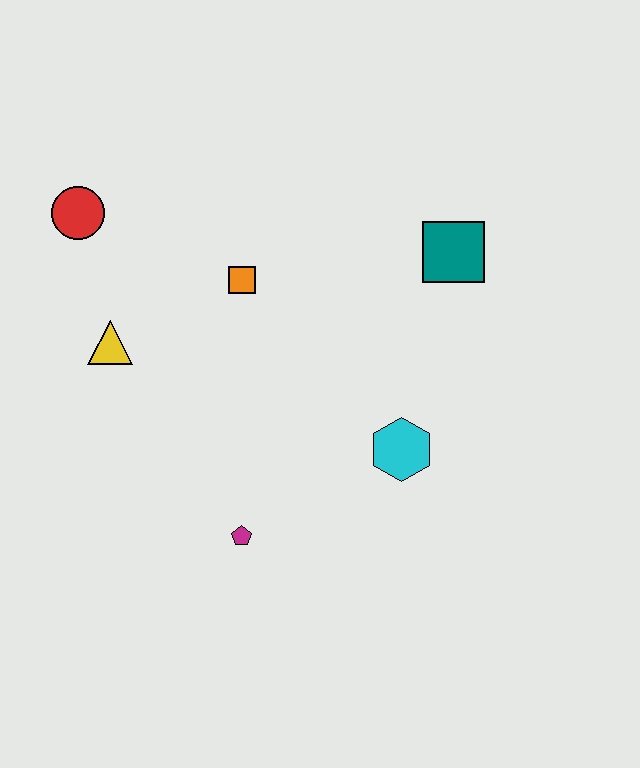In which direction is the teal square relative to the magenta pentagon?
The teal square is above the magenta pentagon.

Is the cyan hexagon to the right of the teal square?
No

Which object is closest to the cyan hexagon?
The magenta pentagon is closest to the cyan hexagon.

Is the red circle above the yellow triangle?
Yes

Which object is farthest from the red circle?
The cyan hexagon is farthest from the red circle.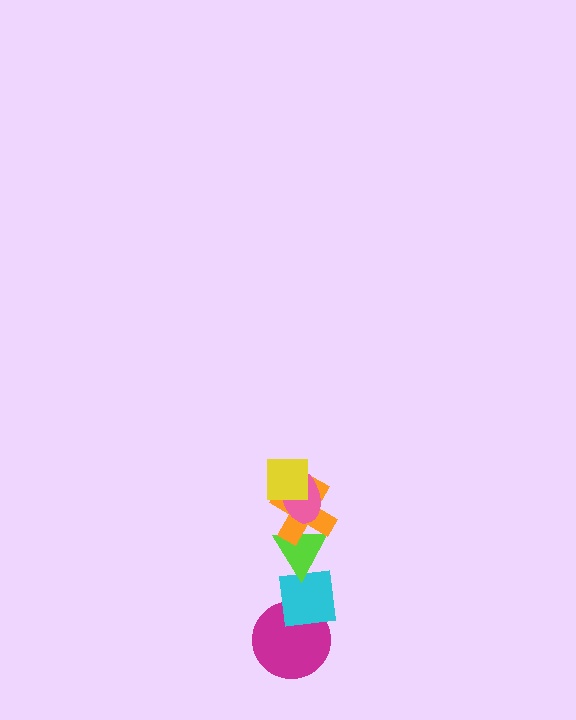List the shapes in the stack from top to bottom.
From top to bottom: the yellow square, the pink ellipse, the orange cross, the lime triangle, the cyan square, the magenta circle.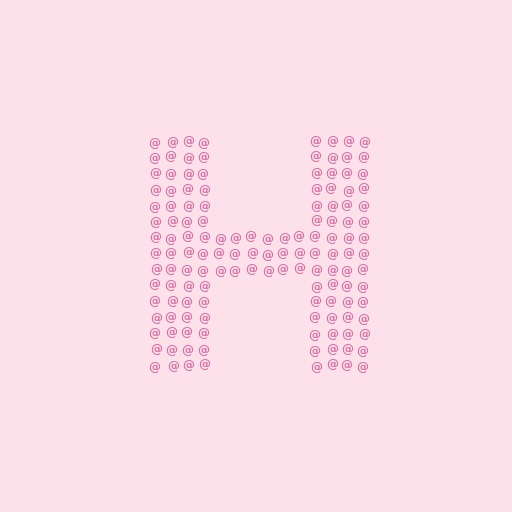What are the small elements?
The small elements are at signs.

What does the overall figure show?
The overall figure shows the letter H.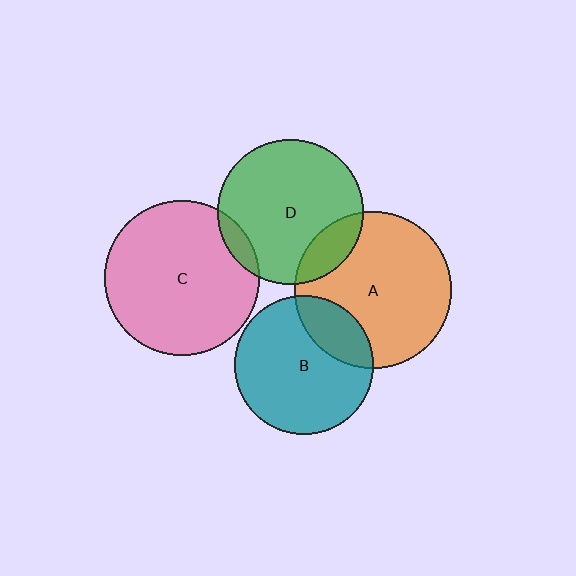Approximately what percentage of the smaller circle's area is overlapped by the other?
Approximately 10%.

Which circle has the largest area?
Circle A (orange).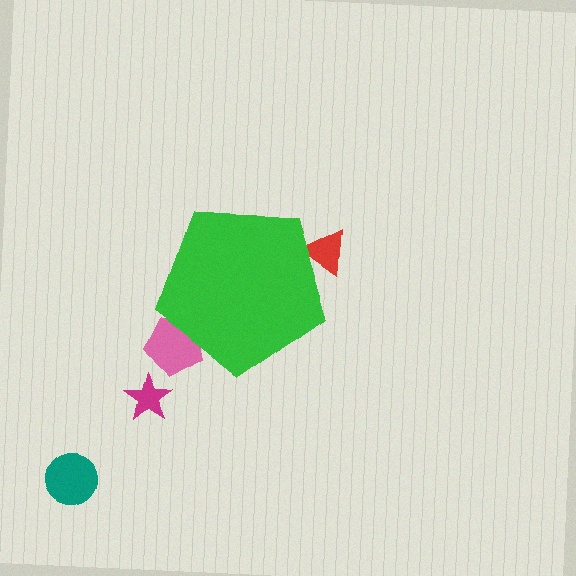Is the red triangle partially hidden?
Yes, the red triangle is partially hidden behind the green pentagon.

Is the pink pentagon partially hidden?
Yes, the pink pentagon is partially hidden behind the green pentagon.